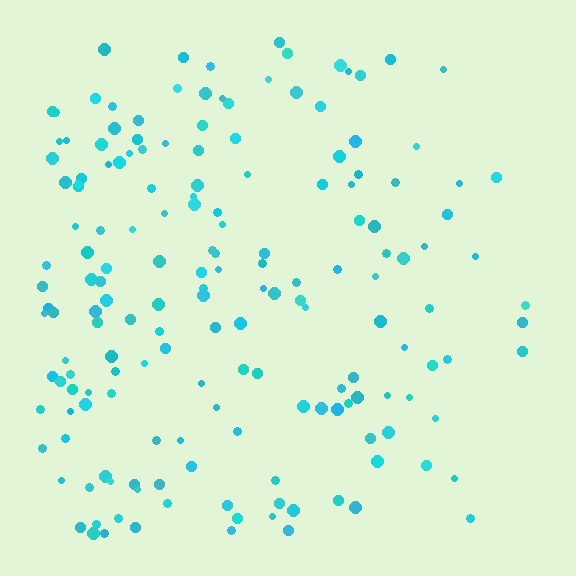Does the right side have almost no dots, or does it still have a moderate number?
Still a moderate number, just noticeably fewer than the left.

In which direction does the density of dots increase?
From right to left, with the left side densest.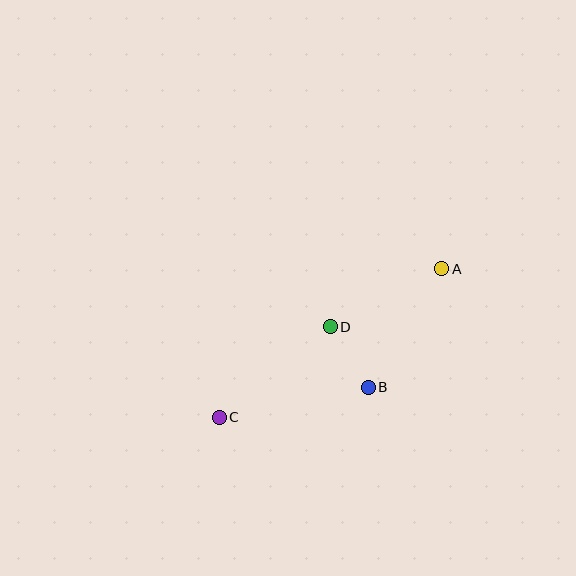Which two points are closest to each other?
Points B and D are closest to each other.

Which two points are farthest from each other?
Points A and C are farthest from each other.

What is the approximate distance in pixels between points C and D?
The distance between C and D is approximately 144 pixels.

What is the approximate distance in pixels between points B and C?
The distance between B and C is approximately 152 pixels.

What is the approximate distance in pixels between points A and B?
The distance between A and B is approximately 140 pixels.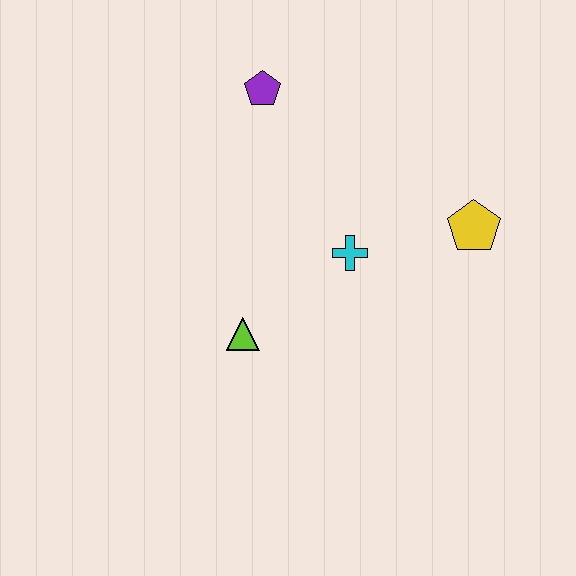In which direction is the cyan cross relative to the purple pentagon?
The cyan cross is below the purple pentagon.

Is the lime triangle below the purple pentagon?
Yes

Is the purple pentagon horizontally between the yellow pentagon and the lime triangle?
Yes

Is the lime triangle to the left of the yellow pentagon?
Yes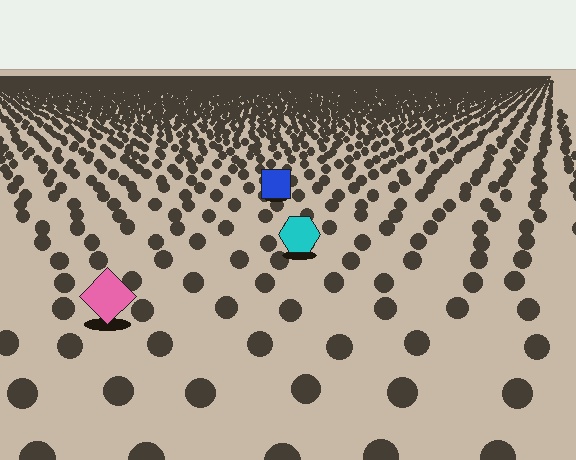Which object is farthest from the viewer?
The blue square is farthest from the viewer. It appears smaller and the ground texture around it is denser.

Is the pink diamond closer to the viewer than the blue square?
Yes. The pink diamond is closer — you can tell from the texture gradient: the ground texture is coarser near it.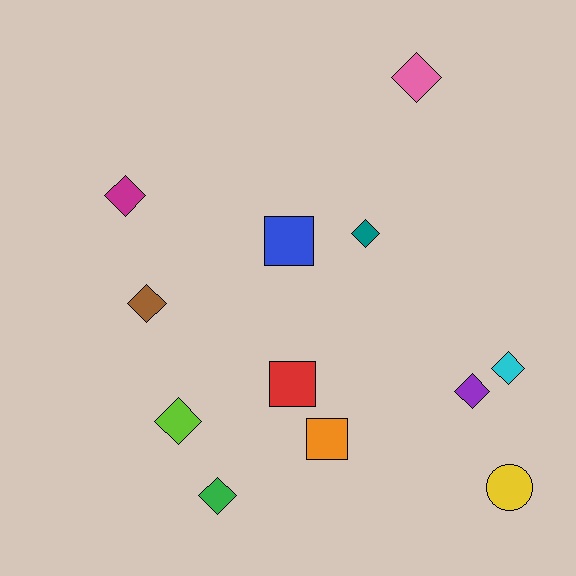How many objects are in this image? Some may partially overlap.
There are 12 objects.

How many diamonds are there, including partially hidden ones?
There are 8 diamonds.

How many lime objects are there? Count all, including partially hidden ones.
There is 1 lime object.